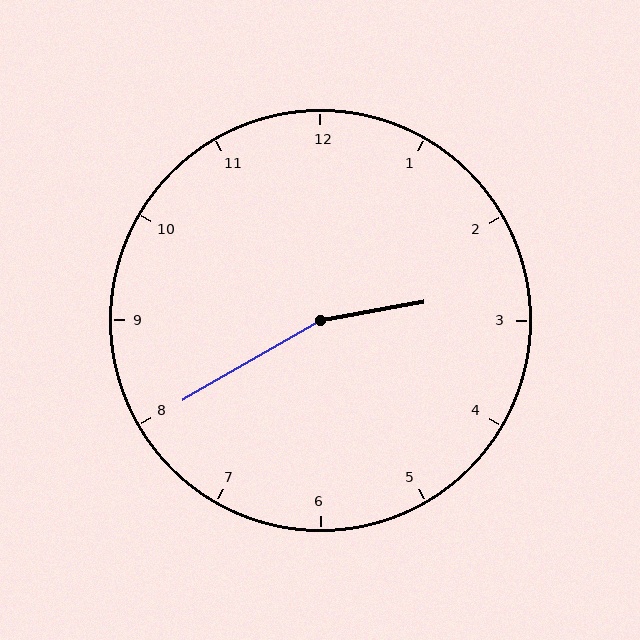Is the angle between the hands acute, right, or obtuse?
It is obtuse.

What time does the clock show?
2:40.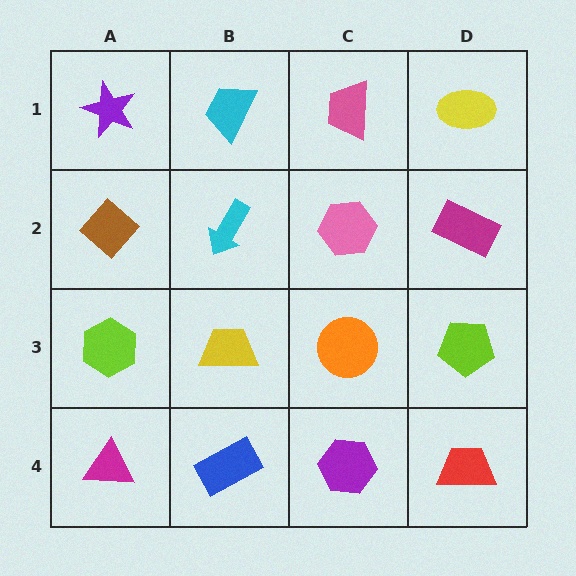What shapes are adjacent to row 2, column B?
A cyan trapezoid (row 1, column B), a yellow trapezoid (row 3, column B), a brown diamond (row 2, column A), a pink hexagon (row 2, column C).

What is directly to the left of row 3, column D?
An orange circle.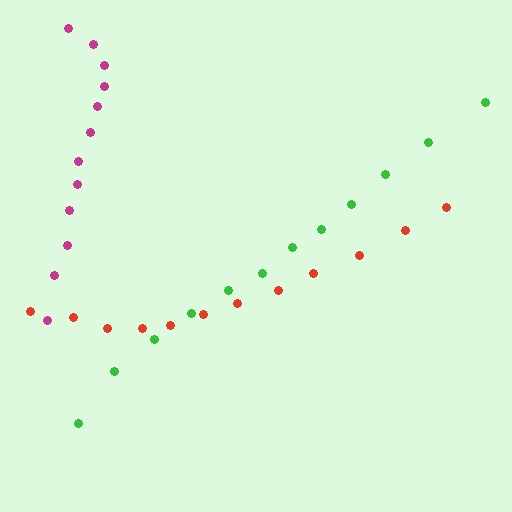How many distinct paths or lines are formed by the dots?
There are 3 distinct paths.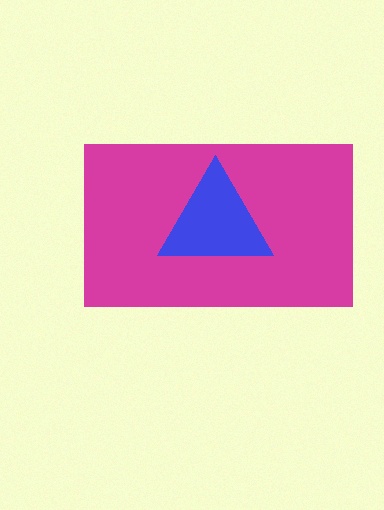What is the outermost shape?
The magenta rectangle.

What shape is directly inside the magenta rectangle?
The blue triangle.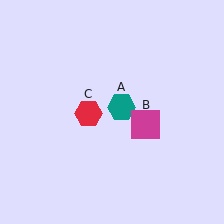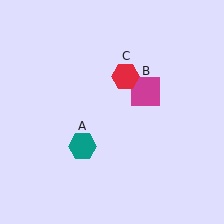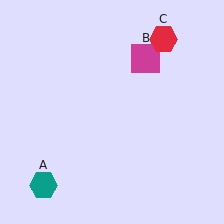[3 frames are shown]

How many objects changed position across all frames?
3 objects changed position: teal hexagon (object A), magenta square (object B), red hexagon (object C).